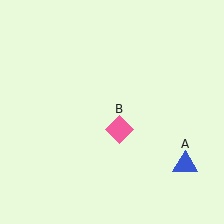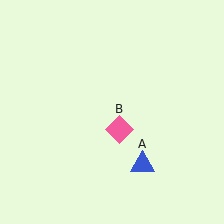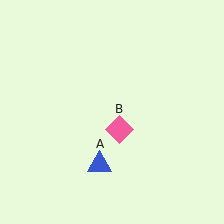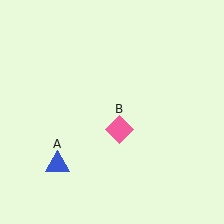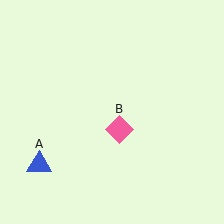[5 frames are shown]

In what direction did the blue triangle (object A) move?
The blue triangle (object A) moved left.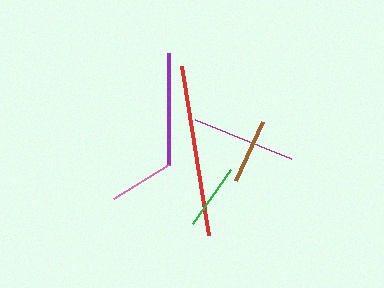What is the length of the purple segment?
The purple segment is approximately 111 pixels long.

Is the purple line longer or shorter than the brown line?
The purple line is longer than the brown line.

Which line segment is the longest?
The red line is the longest at approximately 171 pixels.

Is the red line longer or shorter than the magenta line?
The red line is longer than the magenta line.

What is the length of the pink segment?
The pink segment is approximately 65 pixels long.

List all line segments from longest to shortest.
From longest to shortest: red, purple, magenta, green, pink, brown.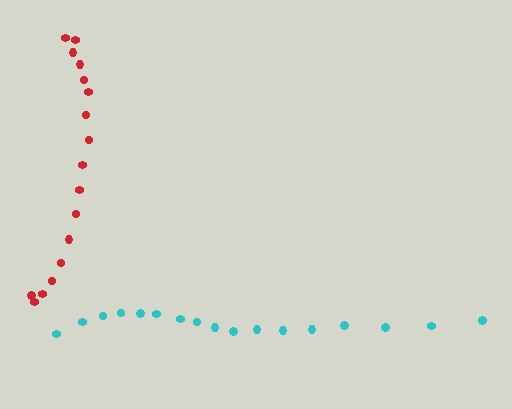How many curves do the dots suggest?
There are 2 distinct paths.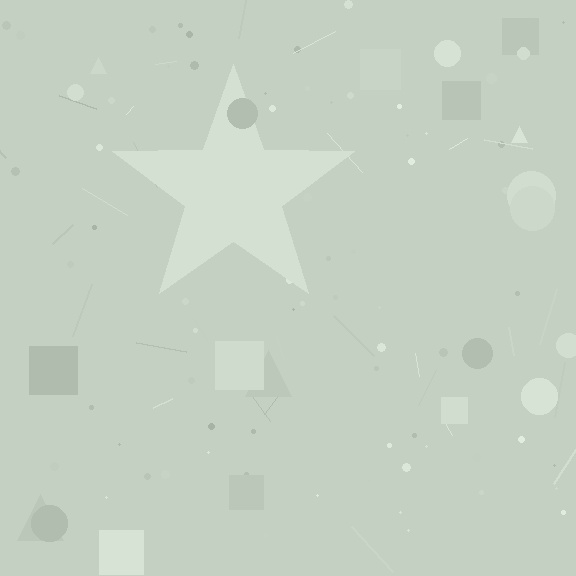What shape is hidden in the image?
A star is hidden in the image.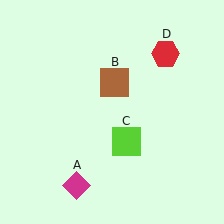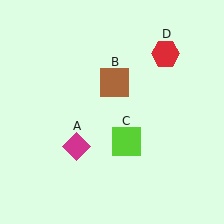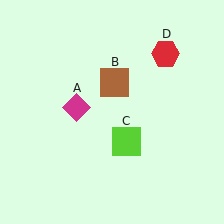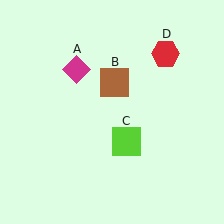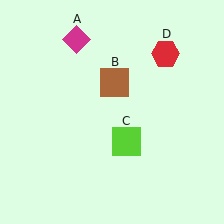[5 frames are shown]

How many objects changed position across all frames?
1 object changed position: magenta diamond (object A).